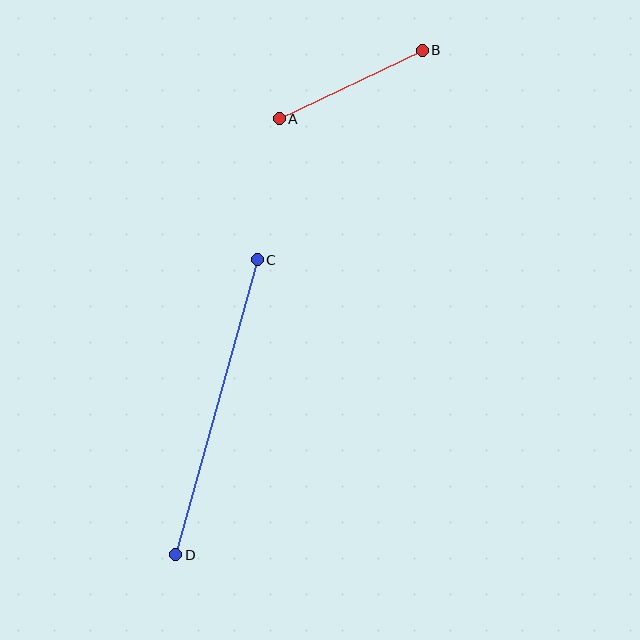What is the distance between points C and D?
The distance is approximately 306 pixels.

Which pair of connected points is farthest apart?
Points C and D are farthest apart.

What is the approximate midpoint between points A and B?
The midpoint is at approximately (351, 84) pixels.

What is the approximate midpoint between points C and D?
The midpoint is at approximately (216, 407) pixels.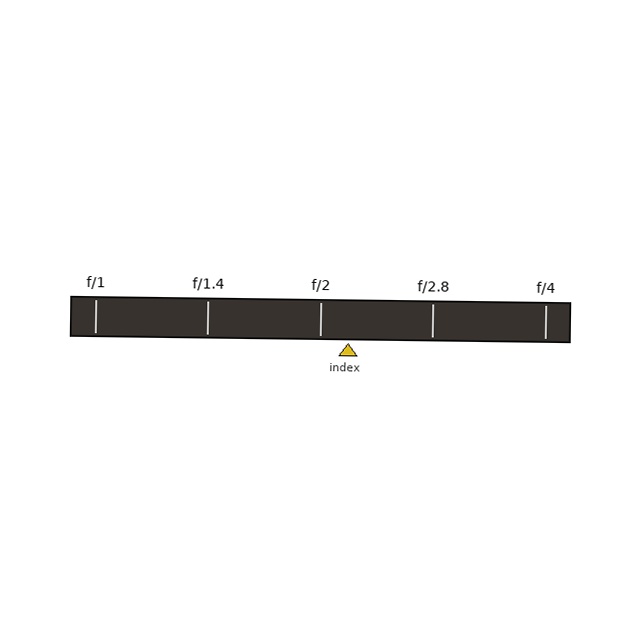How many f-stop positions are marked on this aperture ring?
There are 5 f-stop positions marked.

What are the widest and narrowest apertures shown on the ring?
The widest aperture shown is f/1 and the narrowest is f/4.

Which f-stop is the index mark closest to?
The index mark is closest to f/2.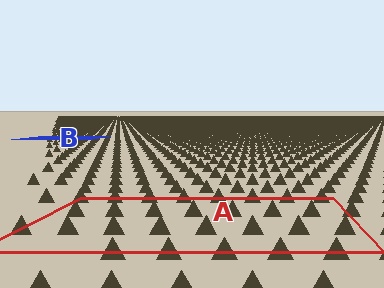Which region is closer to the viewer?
Region A is closer. The texture elements there are larger and more spread out.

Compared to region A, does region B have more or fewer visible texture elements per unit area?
Region B has more texture elements per unit area — they are packed more densely because it is farther away.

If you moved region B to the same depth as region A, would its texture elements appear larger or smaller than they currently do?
They would appear larger. At a closer depth, the same texture elements are projected at a bigger on-screen size.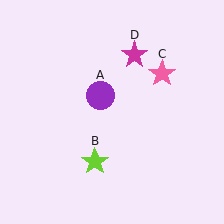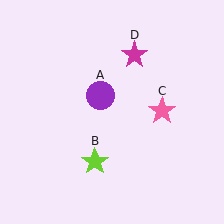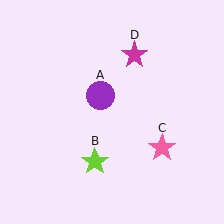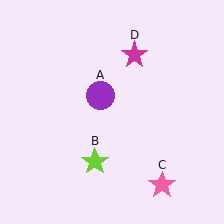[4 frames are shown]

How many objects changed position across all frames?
1 object changed position: pink star (object C).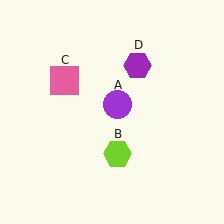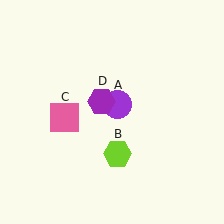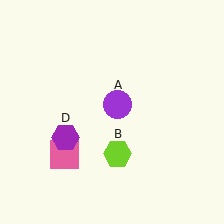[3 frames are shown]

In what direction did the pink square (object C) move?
The pink square (object C) moved down.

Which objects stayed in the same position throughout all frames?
Purple circle (object A) and lime hexagon (object B) remained stationary.